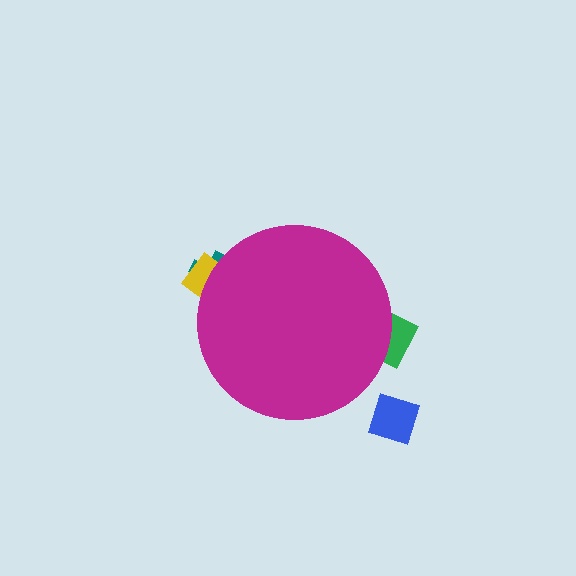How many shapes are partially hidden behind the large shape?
3 shapes are partially hidden.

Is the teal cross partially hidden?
Yes, the teal cross is partially hidden behind the magenta circle.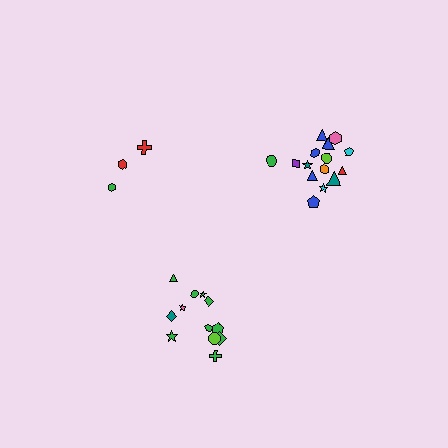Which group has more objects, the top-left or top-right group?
The top-right group.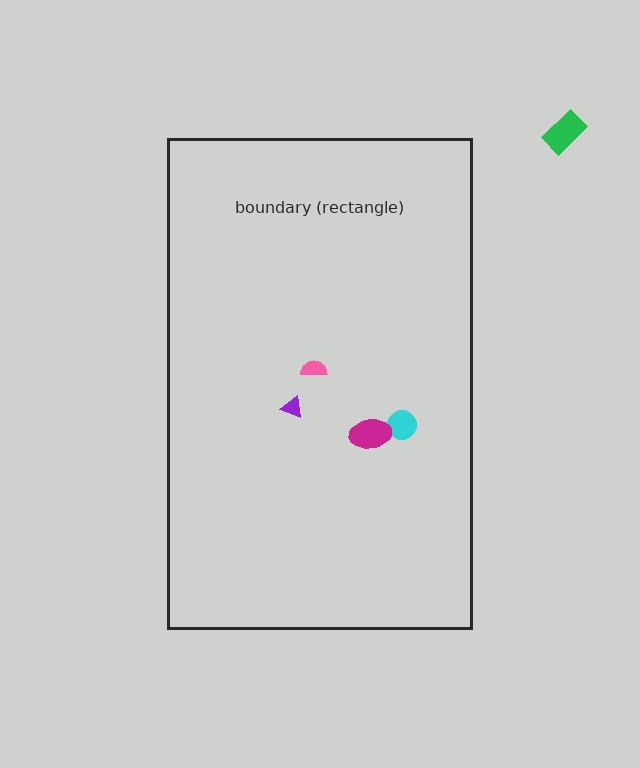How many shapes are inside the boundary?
4 inside, 1 outside.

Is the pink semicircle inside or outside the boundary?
Inside.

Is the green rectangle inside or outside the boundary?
Outside.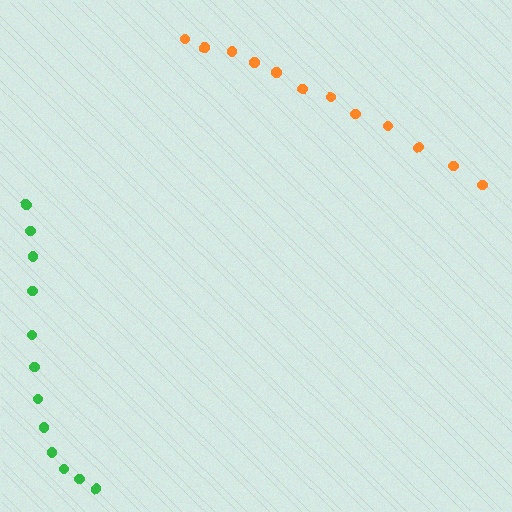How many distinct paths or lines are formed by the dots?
There are 2 distinct paths.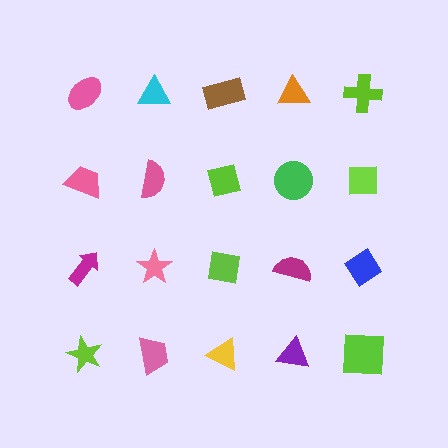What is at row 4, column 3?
A yellow triangle.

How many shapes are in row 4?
5 shapes.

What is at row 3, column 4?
A magenta semicircle.